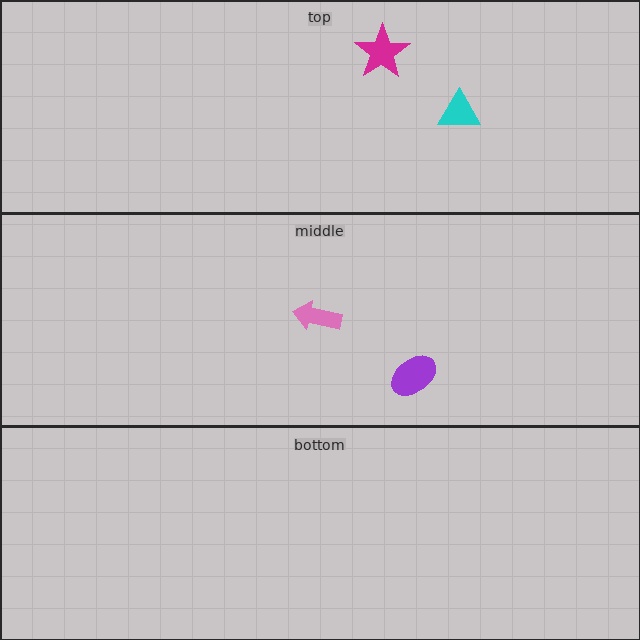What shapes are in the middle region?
The pink arrow, the purple ellipse.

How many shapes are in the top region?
2.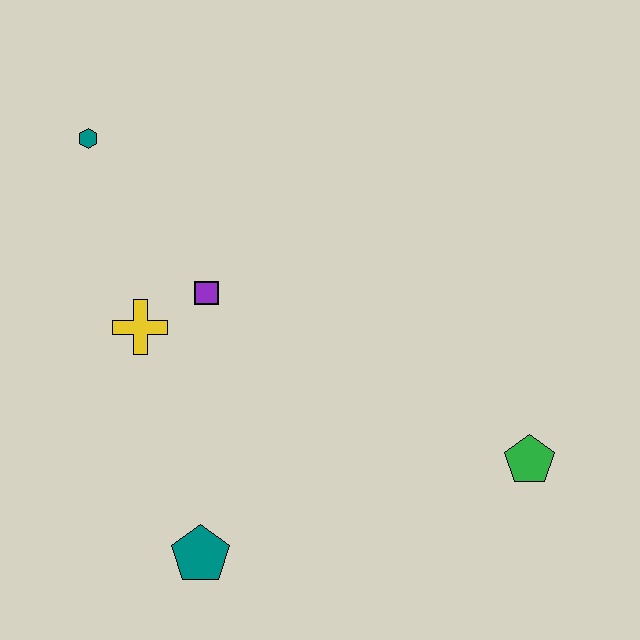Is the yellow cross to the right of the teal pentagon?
No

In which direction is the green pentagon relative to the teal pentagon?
The green pentagon is to the right of the teal pentagon.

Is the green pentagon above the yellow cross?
No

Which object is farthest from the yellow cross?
The green pentagon is farthest from the yellow cross.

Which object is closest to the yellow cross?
The purple square is closest to the yellow cross.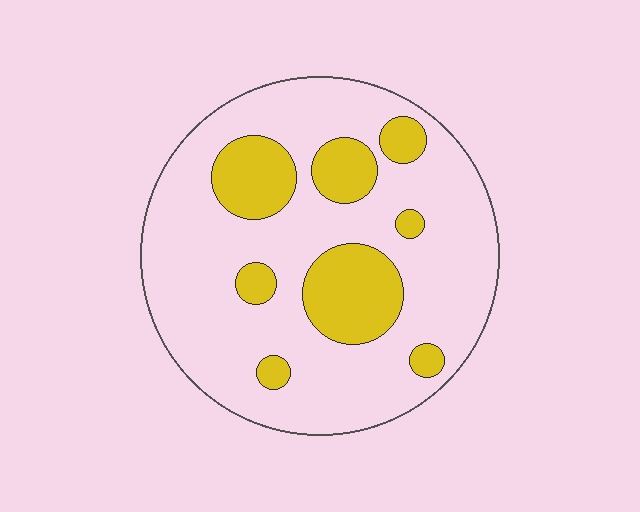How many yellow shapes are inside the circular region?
8.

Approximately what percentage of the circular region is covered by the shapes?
Approximately 25%.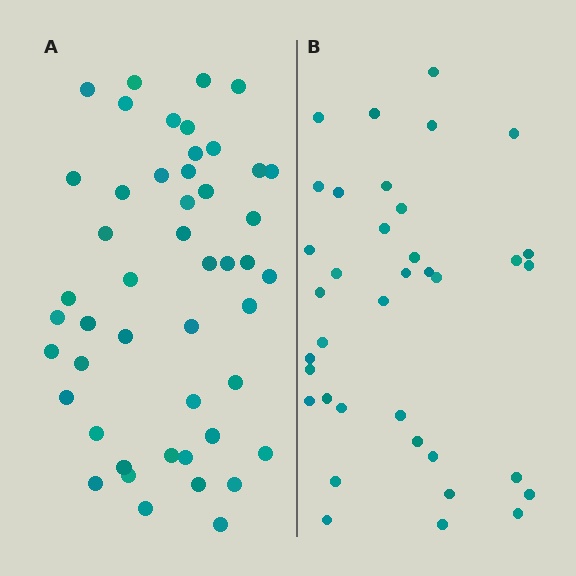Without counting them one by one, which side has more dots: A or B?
Region A (the left region) has more dots.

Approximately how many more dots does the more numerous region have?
Region A has roughly 12 or so more dots than region B.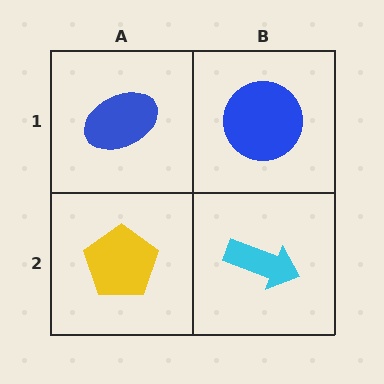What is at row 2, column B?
A cyan arrow.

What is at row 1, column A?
A blue ellipse.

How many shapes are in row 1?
2 shapes.